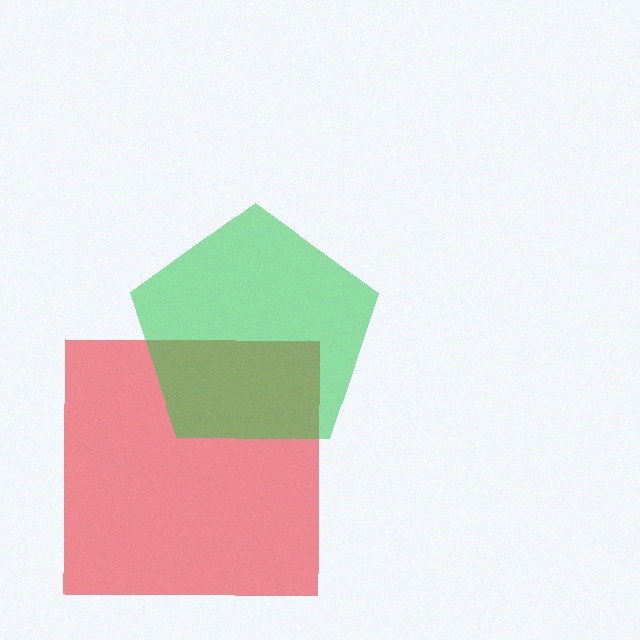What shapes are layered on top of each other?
The layered shapes are: a red square, a green pentagon.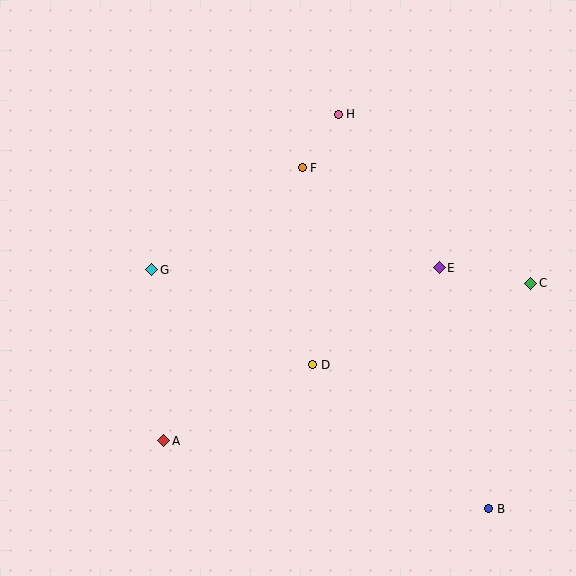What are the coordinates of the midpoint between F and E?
The midpoint between F and E is at (371, 218).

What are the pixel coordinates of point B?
Point B is at (489, 509).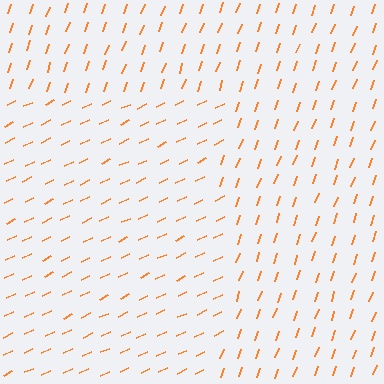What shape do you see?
I see a rectangle.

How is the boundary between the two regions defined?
The boundary is defined purely by a change in line orientation (approximately 45 degrees difference). All lines are the same color and thickness.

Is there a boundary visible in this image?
Yes, there is a texture boundary formed by a change in line orientation.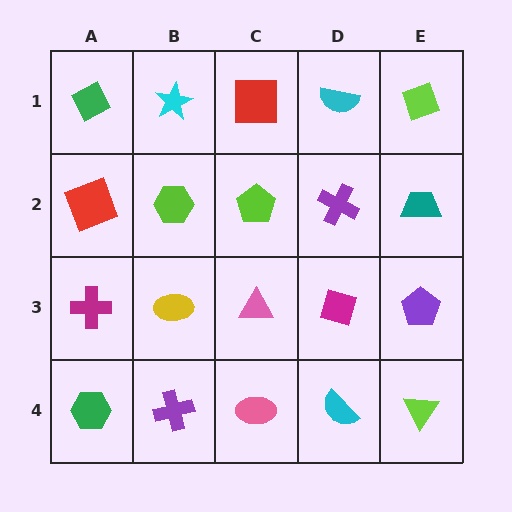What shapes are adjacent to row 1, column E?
A teal trapezoid (row 2, column E), a cyan semicircle (row 1, column D).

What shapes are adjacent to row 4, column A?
A magenta cross (row 3, column A), a purple cross (row 4, column B).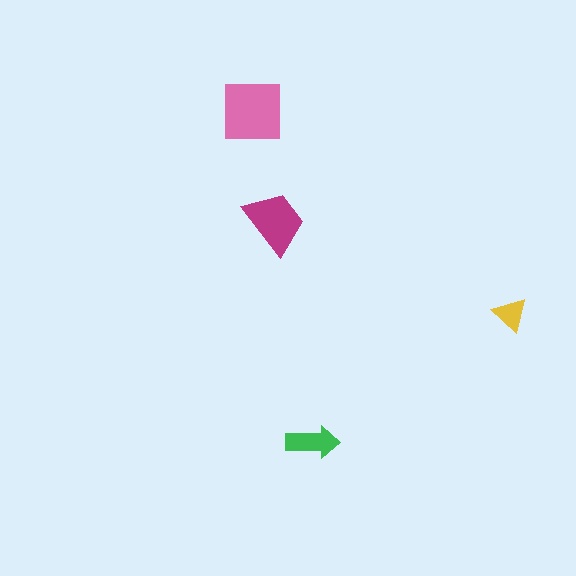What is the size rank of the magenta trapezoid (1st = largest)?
2nd.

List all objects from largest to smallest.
The pink square, the magenta trapezoid, the green arrow, the yellow triangle.